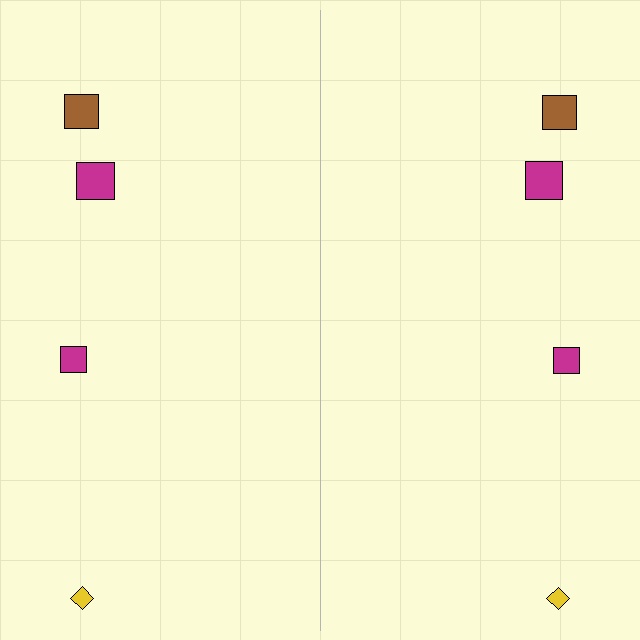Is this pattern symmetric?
Yes, this pattern has bilateral (reflection) symmetry.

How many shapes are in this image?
There are 8 shapes in this image.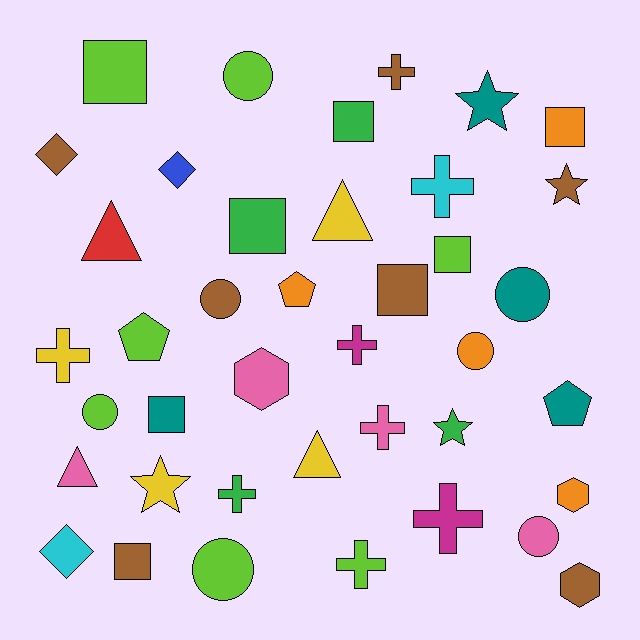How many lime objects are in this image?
There are 7 lime objects.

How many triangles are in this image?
There are 4 triangles.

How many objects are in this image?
There are 40 objects.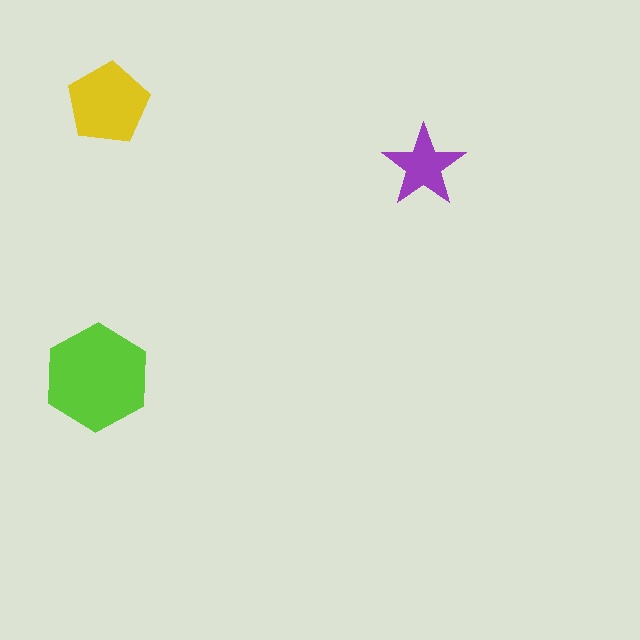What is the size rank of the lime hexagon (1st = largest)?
1st.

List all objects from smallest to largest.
The purple star, the yellow pentagon, the lime hexagon.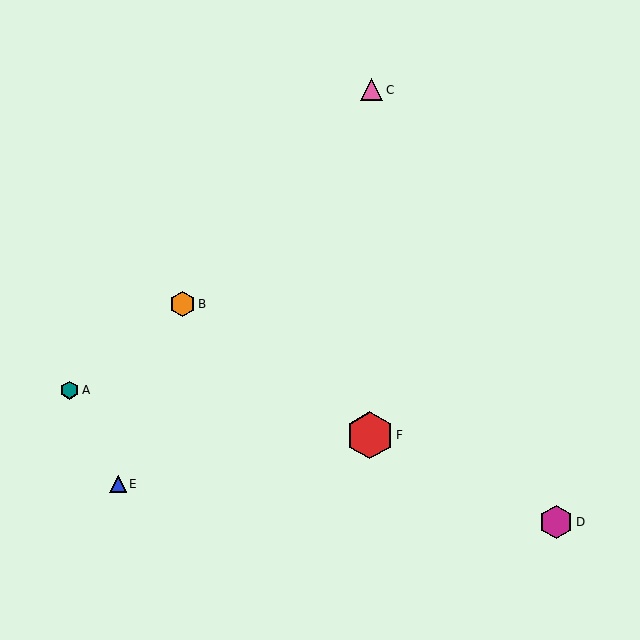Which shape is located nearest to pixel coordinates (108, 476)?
The blue triangle (labeled E) at (118, 484) is nearest to that location.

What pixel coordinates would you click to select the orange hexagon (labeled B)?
Click at (183, 304) to select the orange hexagon B.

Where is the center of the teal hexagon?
The center of the teal hexagon is at (70, 390).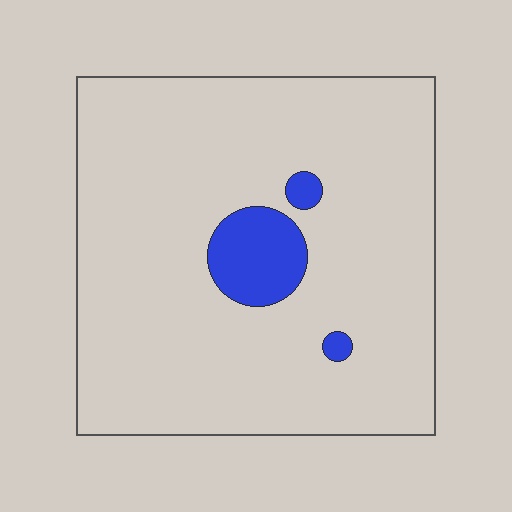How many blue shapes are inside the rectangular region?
3.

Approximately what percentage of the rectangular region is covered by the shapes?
Approximately 10%.